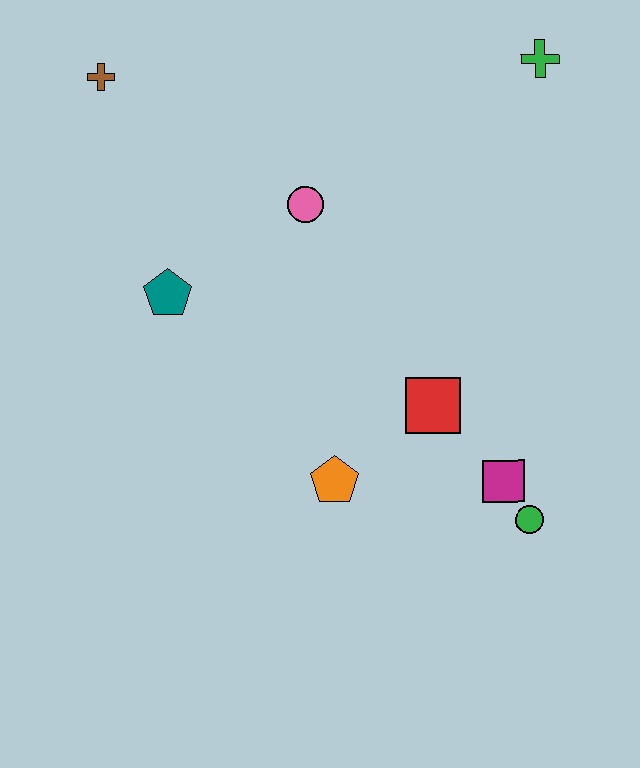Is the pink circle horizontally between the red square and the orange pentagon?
No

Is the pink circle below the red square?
No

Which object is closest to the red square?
The magenta square is closest to the red square.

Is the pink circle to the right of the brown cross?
Yes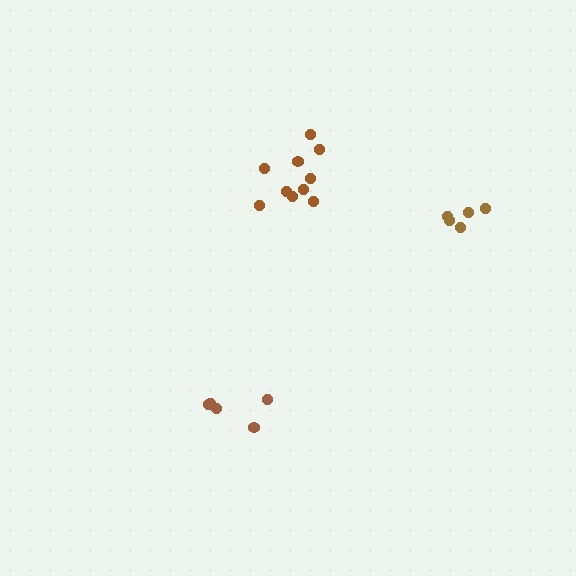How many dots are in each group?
Group 1: 5 dots, Group 2: 10 dots, Group 3: 5 dots (20 total).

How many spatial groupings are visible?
There are 3 spatial groupings.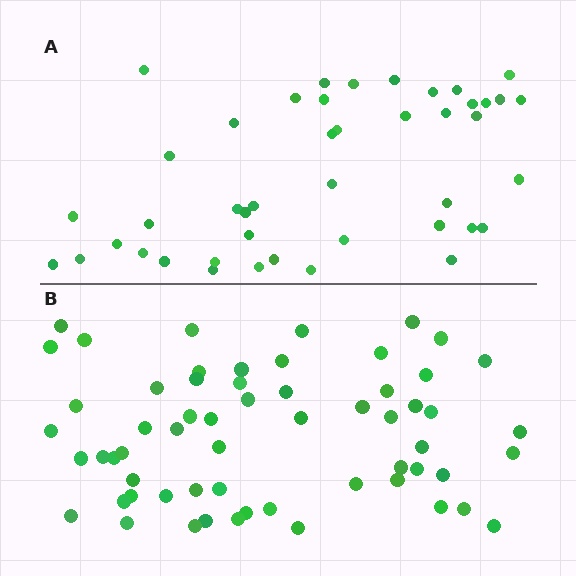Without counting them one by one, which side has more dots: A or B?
Region B (the bottom region) has more dots.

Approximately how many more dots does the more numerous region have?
Region B has approximately 15 more dots than region A.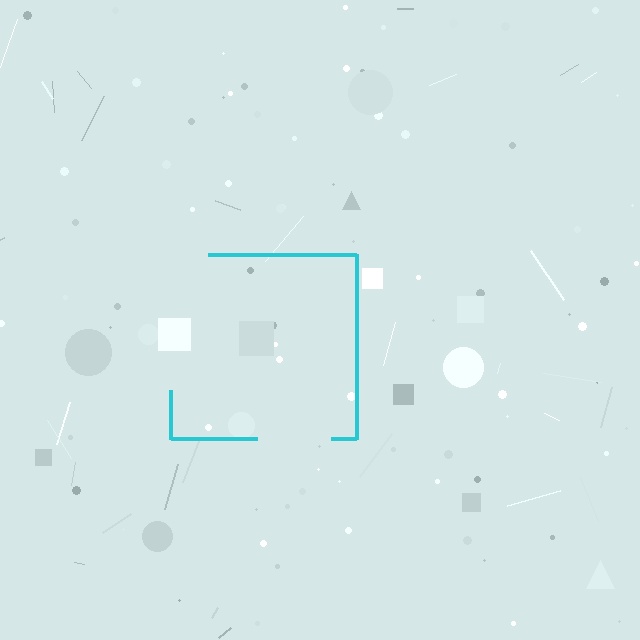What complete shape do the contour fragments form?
The contour fragments form a square.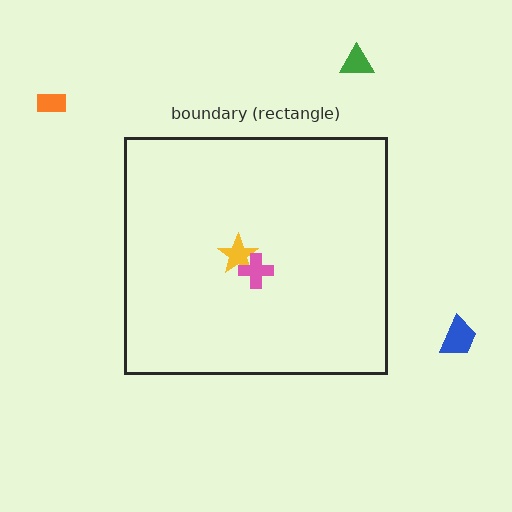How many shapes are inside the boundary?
2 inside, 3 outside.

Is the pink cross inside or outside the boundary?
Inside.